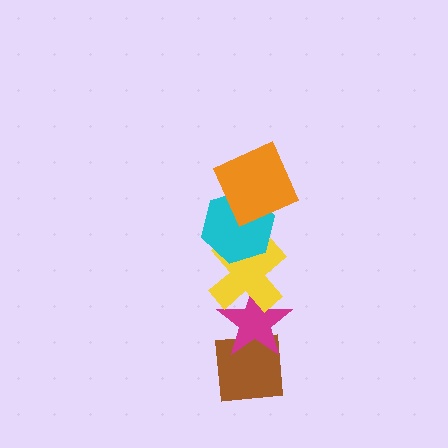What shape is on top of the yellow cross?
The cyan hexagon is on top of the yellow cross.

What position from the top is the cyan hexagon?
The cyan hexagon is 2nd from the top.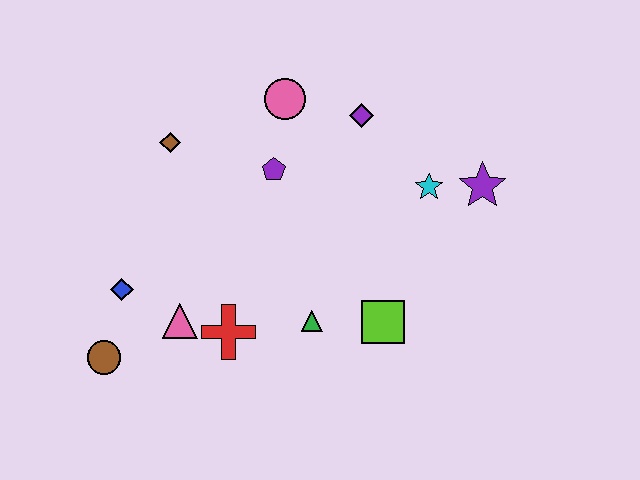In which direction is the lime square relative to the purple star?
The lime square is below the purple star.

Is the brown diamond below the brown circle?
No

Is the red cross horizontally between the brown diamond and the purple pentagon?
Yes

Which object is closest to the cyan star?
The purple star is closest to the cyan star.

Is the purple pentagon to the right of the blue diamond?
Yes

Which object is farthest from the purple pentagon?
The brown circle is farthest from the purple pentagon.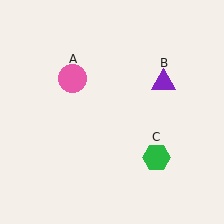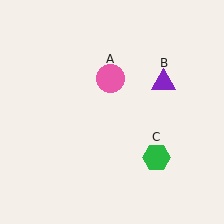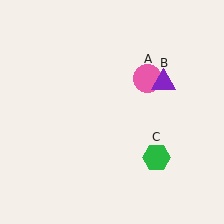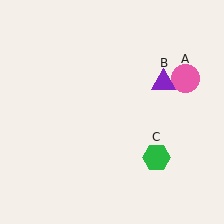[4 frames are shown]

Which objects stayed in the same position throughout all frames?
Purple triangle (object B) and green hexagon (object C) remained stationary.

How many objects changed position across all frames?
1 object changed position: pink circle (object A).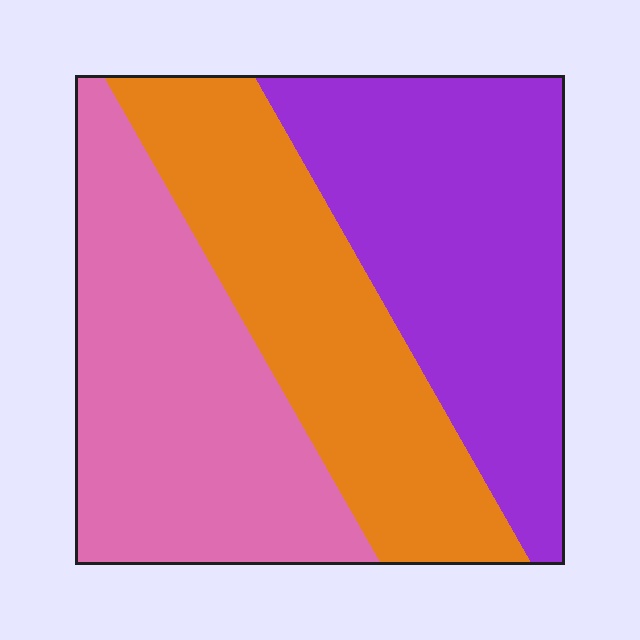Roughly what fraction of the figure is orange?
Orange takes up about one third (1/3) of the figure.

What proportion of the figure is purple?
Purple covers roughly 35% of the figure.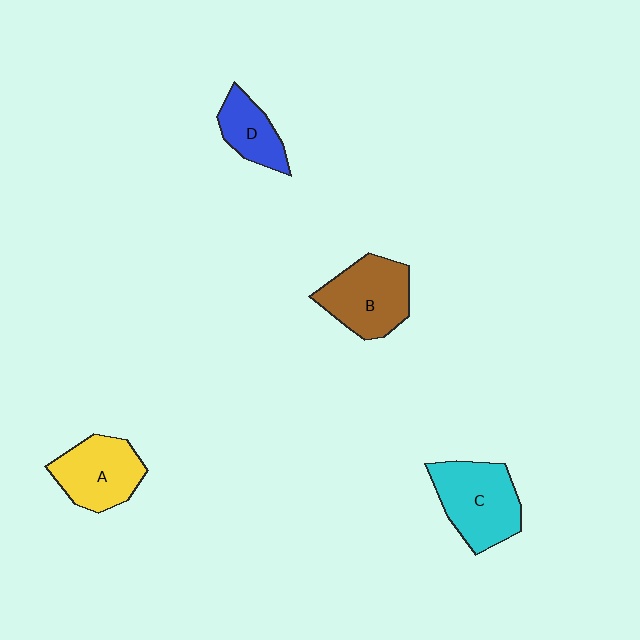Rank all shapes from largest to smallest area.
From largest to smallest: C (cyan), B (brown), A (yellow), D (blue).